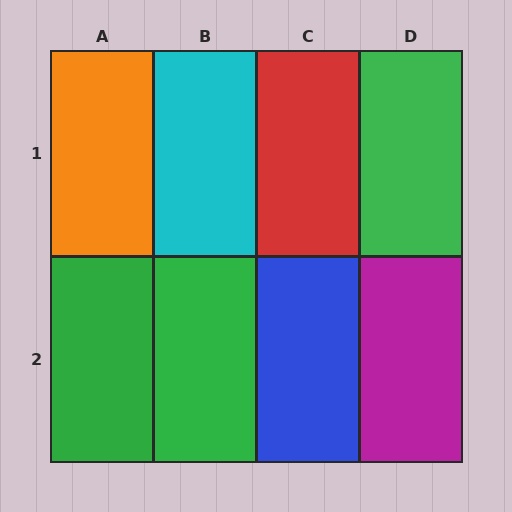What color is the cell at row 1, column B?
Cyan.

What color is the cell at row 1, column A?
Orange.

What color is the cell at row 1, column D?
Green.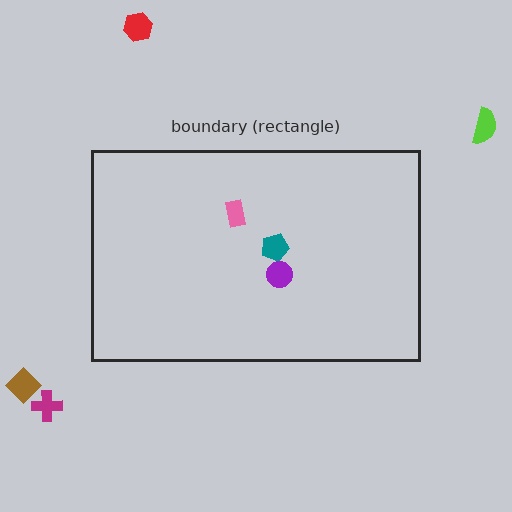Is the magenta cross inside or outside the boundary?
Outside.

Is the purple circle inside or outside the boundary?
Inside.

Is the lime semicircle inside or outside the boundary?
Outside.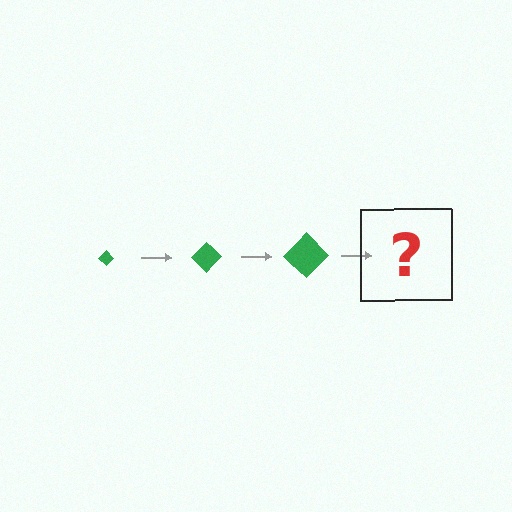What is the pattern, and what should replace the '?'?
The pattern is that the diamond gets progressively larger each step. The '?' should be a green diamond, larger than the previous one.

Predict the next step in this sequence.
The next step is a green diamond, larger than the previous one.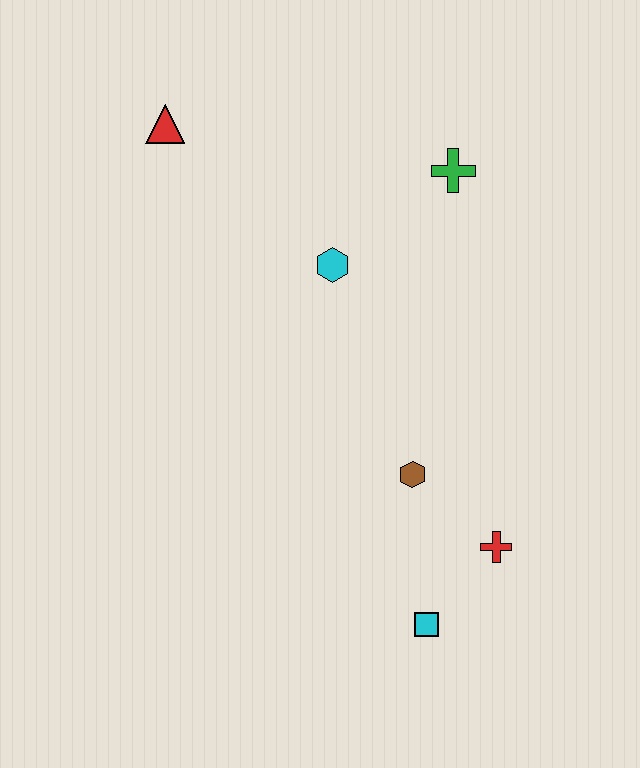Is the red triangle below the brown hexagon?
No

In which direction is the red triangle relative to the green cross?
The red triangle is to the left of the green cross.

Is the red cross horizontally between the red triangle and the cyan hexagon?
No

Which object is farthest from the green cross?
The cyan square is farthest from the green cross.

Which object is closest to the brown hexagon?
The red cross is closest to the brown hexagon.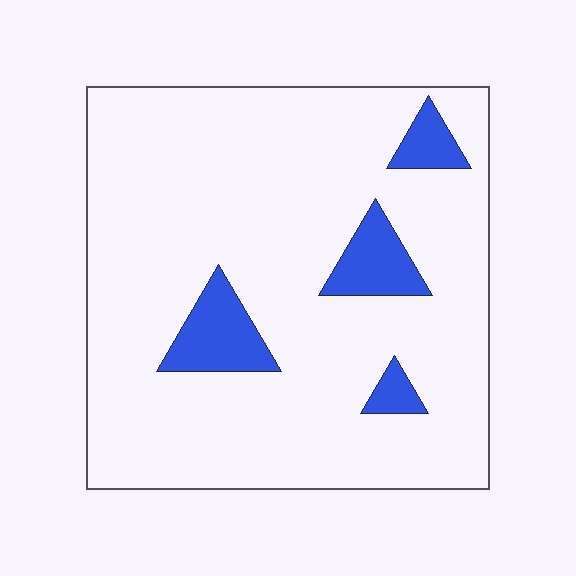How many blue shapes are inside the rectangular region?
4.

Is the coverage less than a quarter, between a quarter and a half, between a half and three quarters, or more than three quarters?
Less than a quarter.